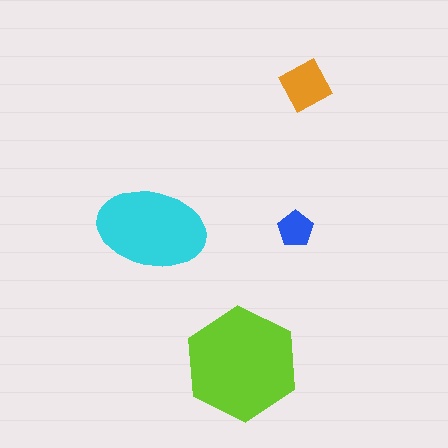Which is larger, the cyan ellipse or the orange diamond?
The cyan ellipse.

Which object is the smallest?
The blue pentagon.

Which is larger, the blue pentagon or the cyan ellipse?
The cyan ellipse.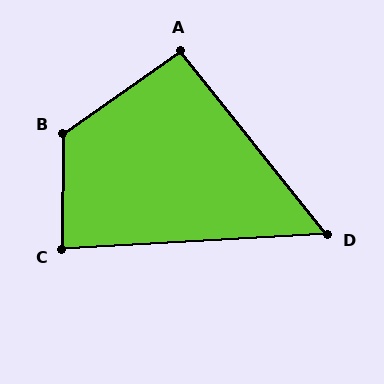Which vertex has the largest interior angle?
B, at approximately 126 degrees.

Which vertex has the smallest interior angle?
D, at approximately 54 degrees.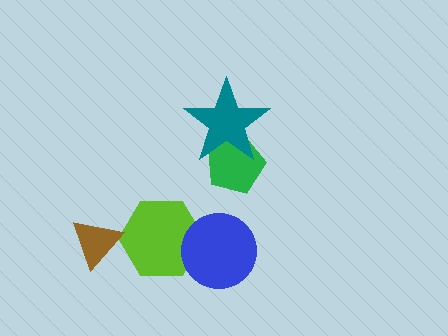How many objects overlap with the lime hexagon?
1 object overlaps with the lime hexagon.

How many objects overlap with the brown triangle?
0 objects overlap with the brown triangle.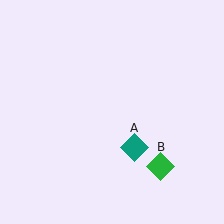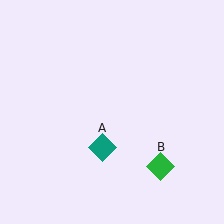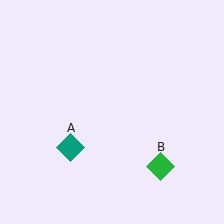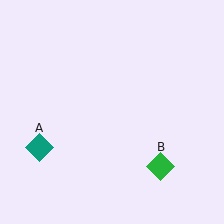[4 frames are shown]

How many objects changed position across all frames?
1 object changed position: teal diamond (object A).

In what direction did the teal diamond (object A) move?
The teal diamond (object A) moved left.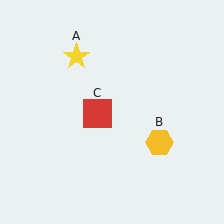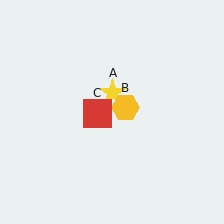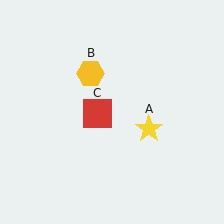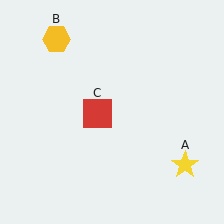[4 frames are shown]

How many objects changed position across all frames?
2 objects changed position: yellow star (object A), yellow hexagon (object B).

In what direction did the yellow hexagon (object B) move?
The yellow hexagon (object B) moved up and to the left.